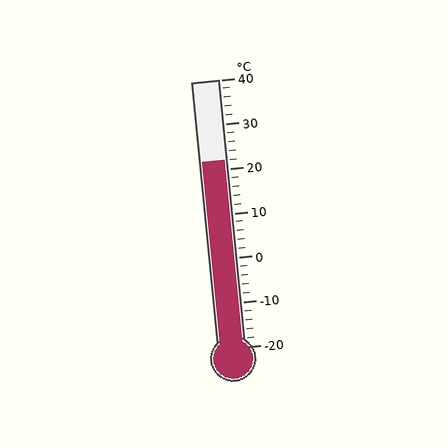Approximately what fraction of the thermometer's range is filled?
The thermometer is filled to approximately 70% of its range.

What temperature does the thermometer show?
The thermometer shows approximately 22°C.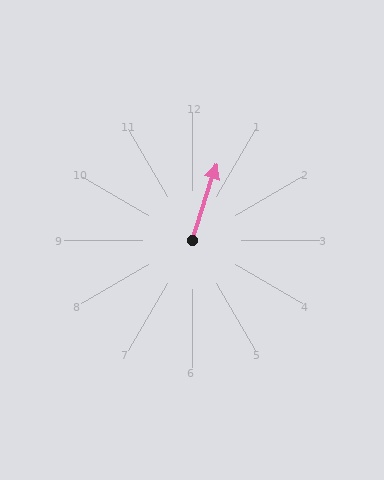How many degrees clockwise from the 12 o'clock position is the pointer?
Approximately 18 degrees.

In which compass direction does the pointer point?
North.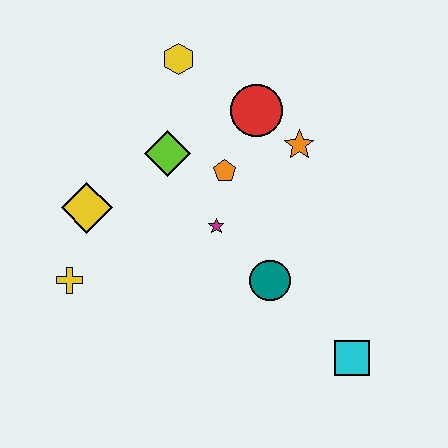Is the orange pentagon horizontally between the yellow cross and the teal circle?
Yes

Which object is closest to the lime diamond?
The orange pentagon is closest to the lime diamond.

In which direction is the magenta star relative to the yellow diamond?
The magenta star is to the right of the yellow diamond.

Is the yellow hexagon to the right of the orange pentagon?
No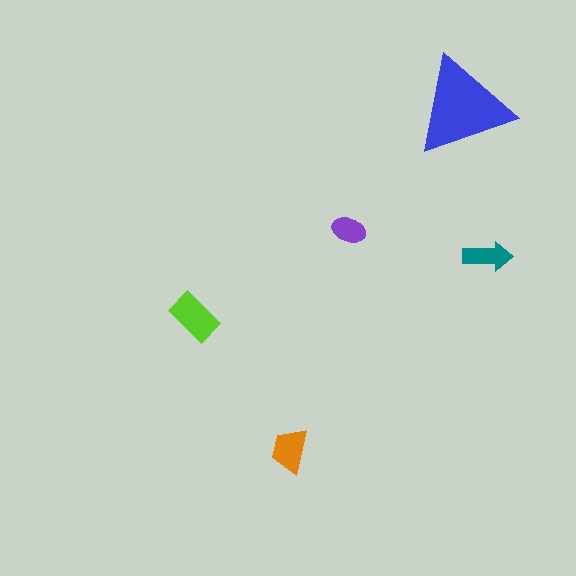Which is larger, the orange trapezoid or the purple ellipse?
The orange trapezoid.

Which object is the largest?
The blue triangle.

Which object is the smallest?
The purple ellipse.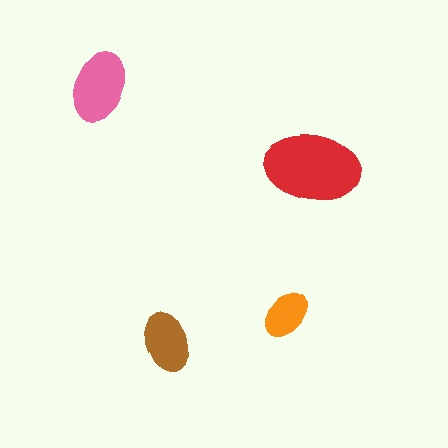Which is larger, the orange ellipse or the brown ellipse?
The brown one.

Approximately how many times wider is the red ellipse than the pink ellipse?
About 1.5 times wider.